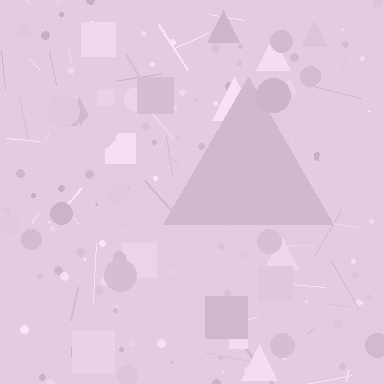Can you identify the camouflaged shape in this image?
The camouflaged shape is a triangle.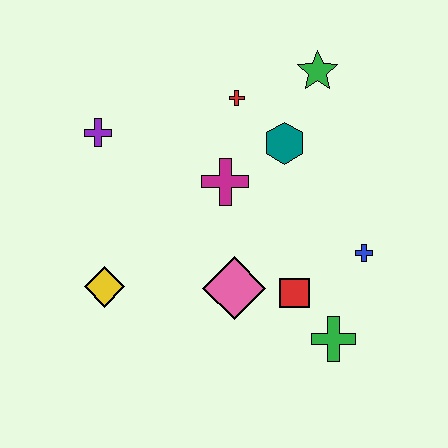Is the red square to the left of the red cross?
No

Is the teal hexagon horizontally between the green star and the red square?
No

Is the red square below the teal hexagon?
Yes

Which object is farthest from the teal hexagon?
The yellow diamond is farthest from the teal hexagon.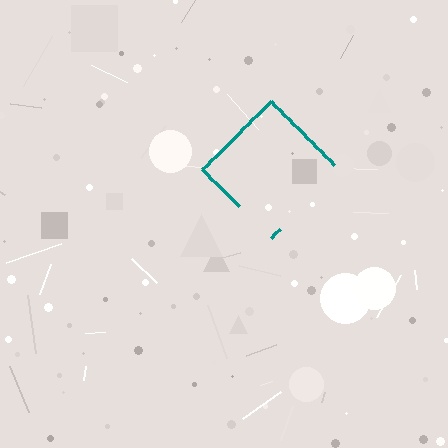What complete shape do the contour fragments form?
The contour fragments form a diamond.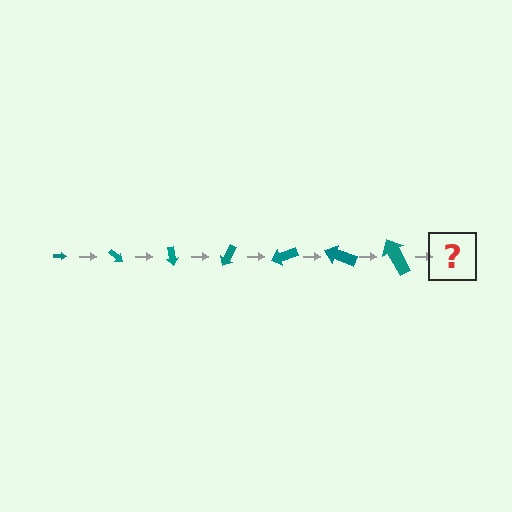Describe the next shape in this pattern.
It should be an arrow, larger than the previous one and rotated 280 degrees from the start.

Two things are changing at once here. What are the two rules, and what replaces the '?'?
The two rules are that the arrow grows larger each step and it rotates 40 degrees each step. The '?' should be an arrow, larger than the previous one and rotated 280 degrees from the start.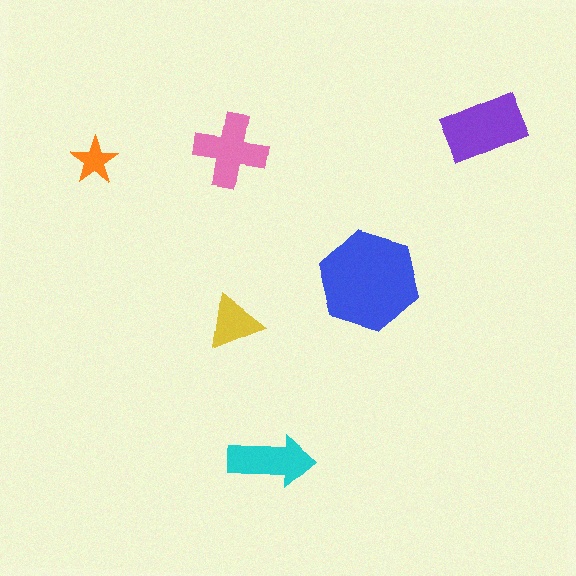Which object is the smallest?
The orange star.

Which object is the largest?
The blue hexagon.